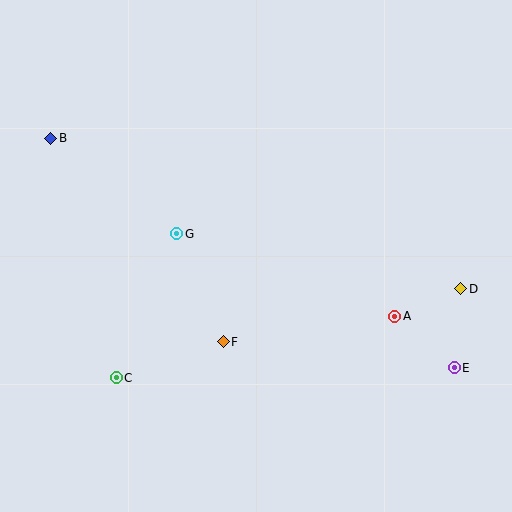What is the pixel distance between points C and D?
The distance between C and D is 355 pixels.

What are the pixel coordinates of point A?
Point A is at (395, 316).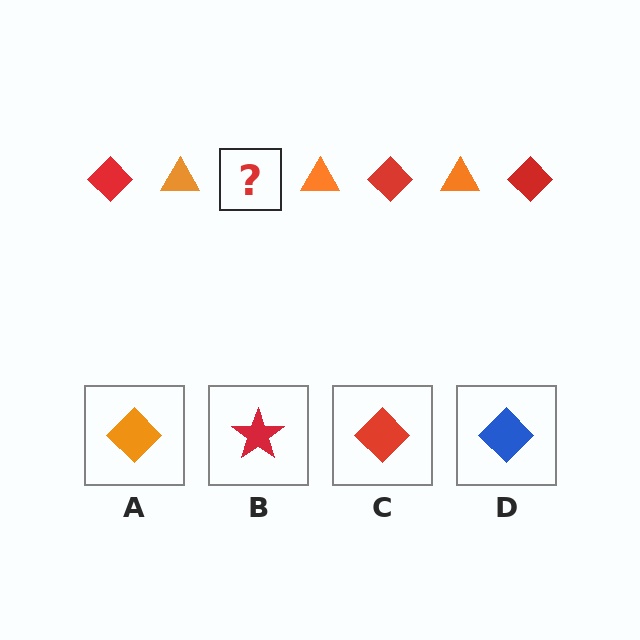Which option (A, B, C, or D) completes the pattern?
C.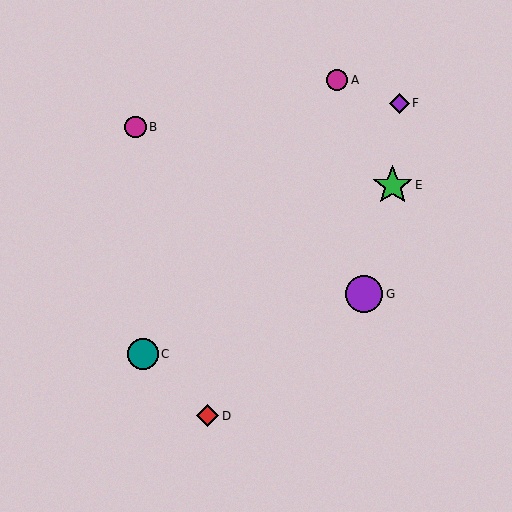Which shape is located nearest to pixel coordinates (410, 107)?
The purple diamond (labeled F) at (399, 103) is nearest to that location.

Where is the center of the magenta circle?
The center of the magenta circle is at (136, 127).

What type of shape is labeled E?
Shape E is a green star.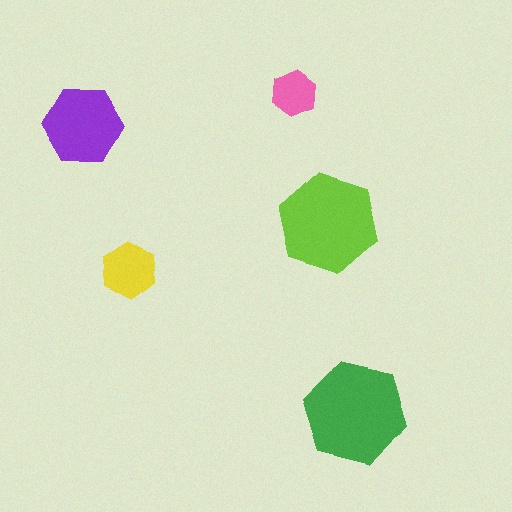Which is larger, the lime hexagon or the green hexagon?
The green one.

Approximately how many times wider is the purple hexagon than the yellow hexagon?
About 1.5 times wider.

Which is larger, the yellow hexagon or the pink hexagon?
The yellow one.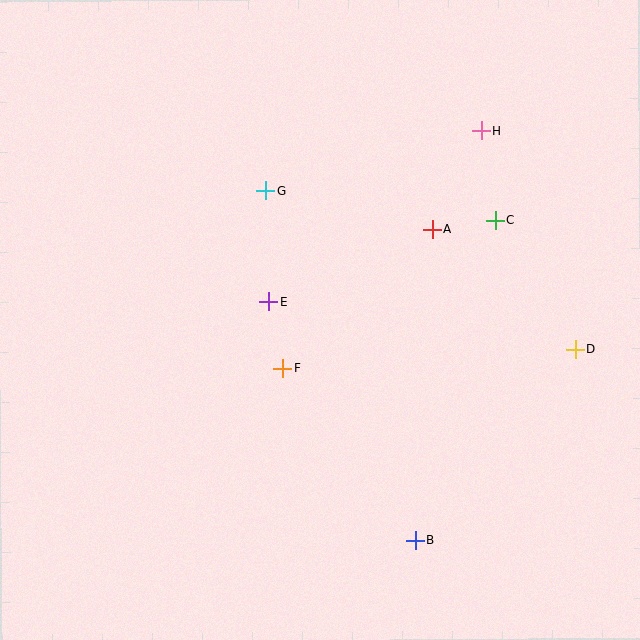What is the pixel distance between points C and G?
The distance between C and G is 232 pixels.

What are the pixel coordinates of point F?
Point F is at (283, 368).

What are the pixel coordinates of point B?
Point B is at (415, 541).